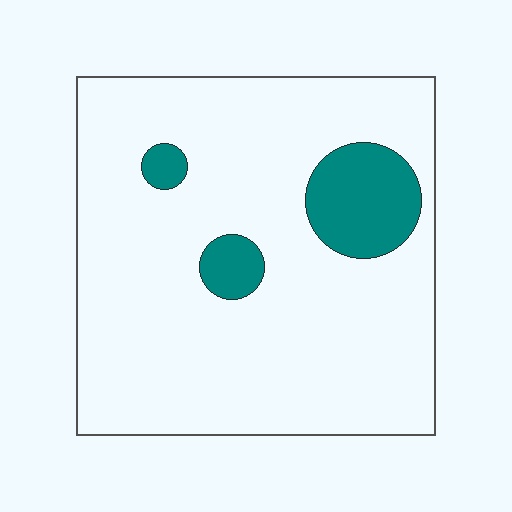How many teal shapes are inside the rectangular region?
3.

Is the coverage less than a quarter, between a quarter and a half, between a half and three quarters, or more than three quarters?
Less than a quarter.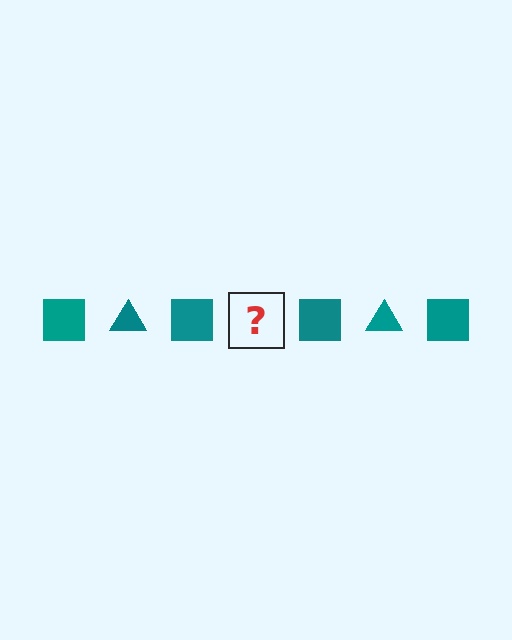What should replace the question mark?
The question mark should be replaced with a teal triangle.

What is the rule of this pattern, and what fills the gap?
The rule is that the pattern cycles through square, triangle shapes in teal. The gap should be filled with a teal triangle.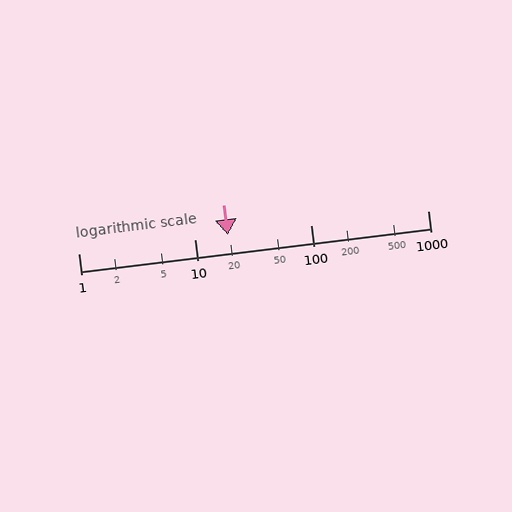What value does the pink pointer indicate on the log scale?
The pointer indicates approximately 19.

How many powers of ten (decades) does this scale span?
The scale spans 3 decades, from 1 to 1000.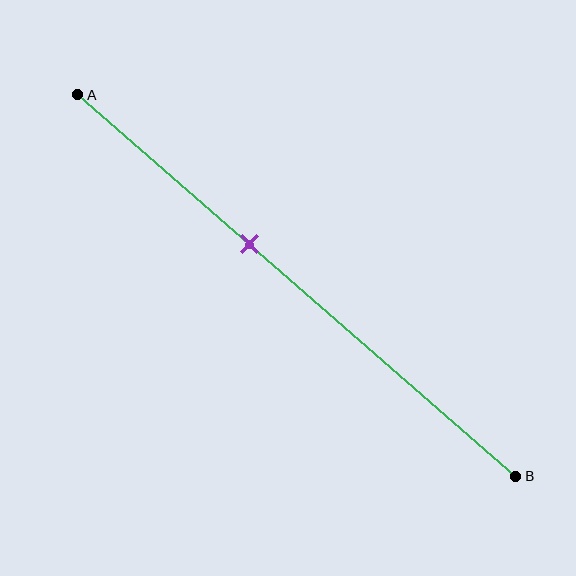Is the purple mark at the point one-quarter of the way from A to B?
No, the mark is at about 40% from A, not at the 25% one-quarter point.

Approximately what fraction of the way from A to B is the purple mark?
The purple mark is approximately 40% of the way from A to B.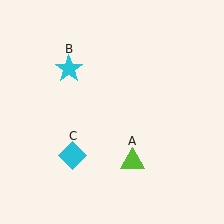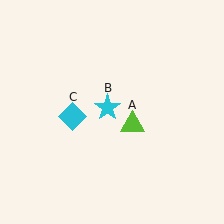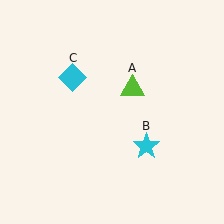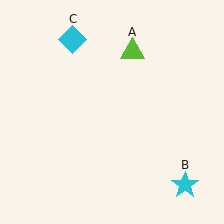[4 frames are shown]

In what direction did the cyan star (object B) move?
The cyan star (object B) moved down and to the right.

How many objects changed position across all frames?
3 objects changed position: lime triangle (object A), cyan star (object B), cyan diamond (object C).